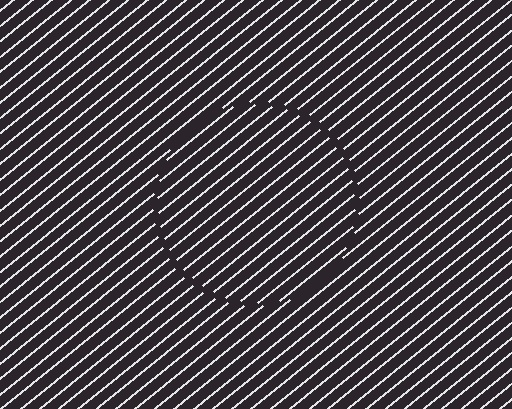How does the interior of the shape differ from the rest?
The interior of the shape contains the same grating, shifted by half a period — the contour is defined by the phase discontinuity where line-ends from the inner and outer gratings abut.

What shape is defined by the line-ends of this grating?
An illusory circle. The interior of the shape contains the same grating, shifted by half a period — the contour is defined by the phase discontinuity where line-ends from the inner and outer gratings abut.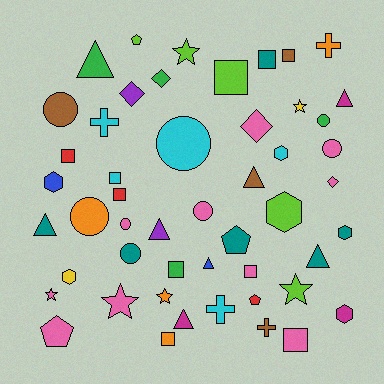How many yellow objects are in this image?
There are 2 yellow objects.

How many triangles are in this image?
There are 8 triangles.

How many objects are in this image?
There are 50 objects.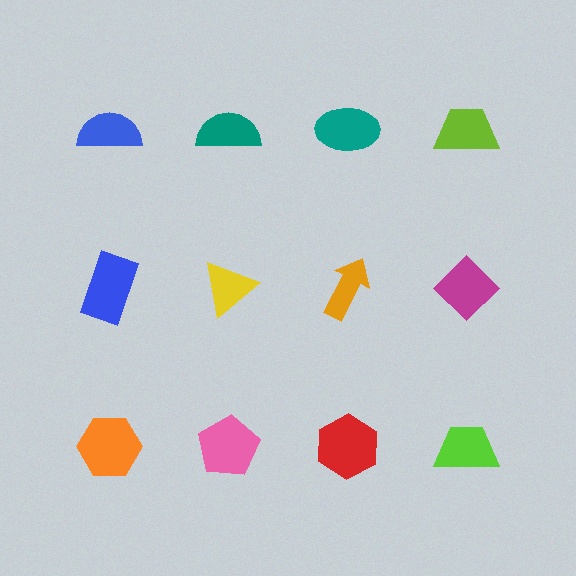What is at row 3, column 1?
An orange hexagon.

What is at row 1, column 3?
A teal ellipse.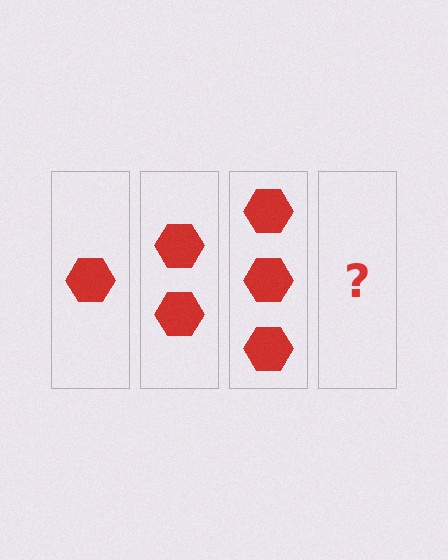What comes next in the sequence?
The next element should be 4 hexagons.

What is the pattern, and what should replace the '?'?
The pattern is that each step adds one more hexagon. The '?' should be 4 hexagons.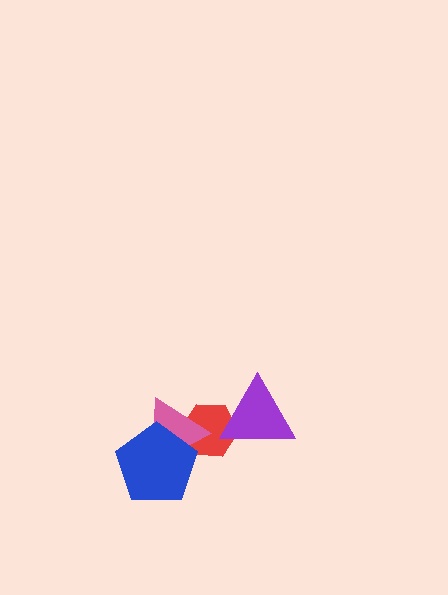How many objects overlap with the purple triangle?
1 object overlaps with the purple triangle.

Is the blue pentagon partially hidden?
No, no other shape covers it.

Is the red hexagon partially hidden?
Yes, it is partially covered by another shape.